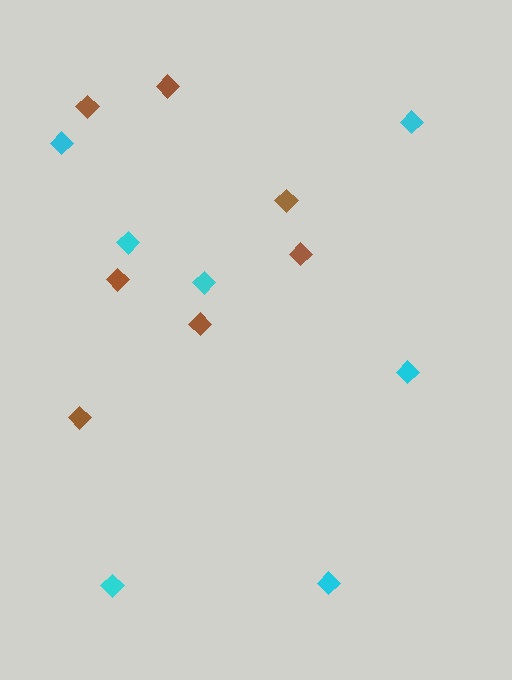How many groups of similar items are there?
There are 2 groups: one group of brown diamonds (7) and one group of cyan diamonds (7).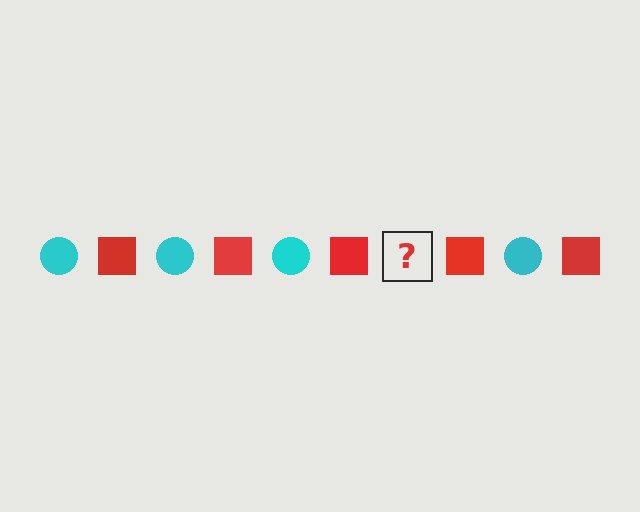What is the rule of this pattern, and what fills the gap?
The rule is that the pattern alternates between cyan circle and red square. The gap should be filled with a cyan circle.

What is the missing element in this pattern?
The missing element is a cyan circle.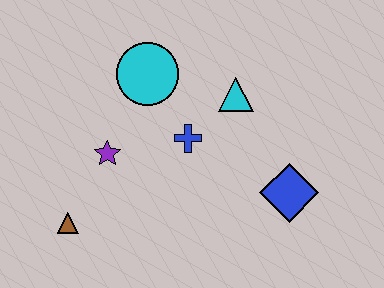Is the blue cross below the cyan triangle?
Yes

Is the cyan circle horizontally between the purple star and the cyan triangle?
Yes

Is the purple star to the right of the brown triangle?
Yes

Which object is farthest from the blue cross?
The brown triangle is farthest from the blue cross.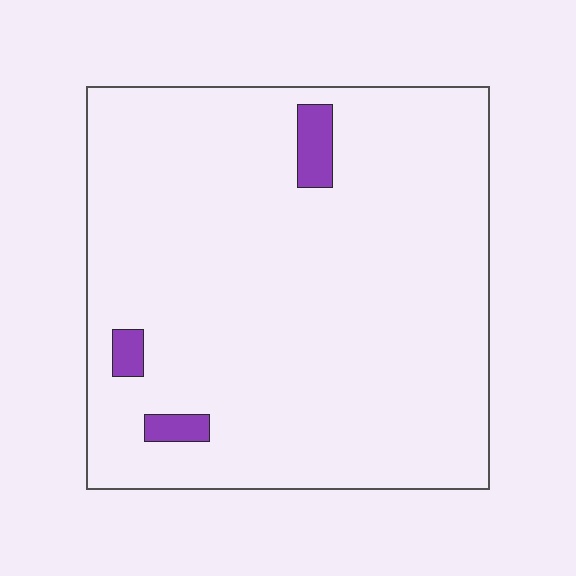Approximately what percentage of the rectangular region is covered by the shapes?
Approximately 5%.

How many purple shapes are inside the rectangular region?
3.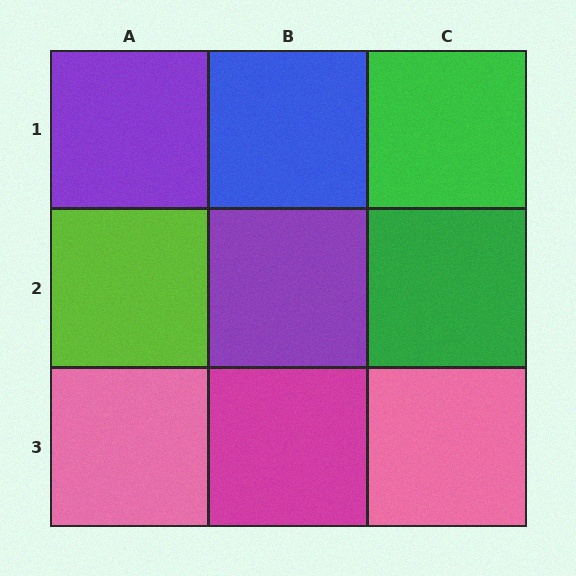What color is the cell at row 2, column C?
Green.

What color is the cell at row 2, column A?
Lime.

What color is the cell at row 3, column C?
Pink.